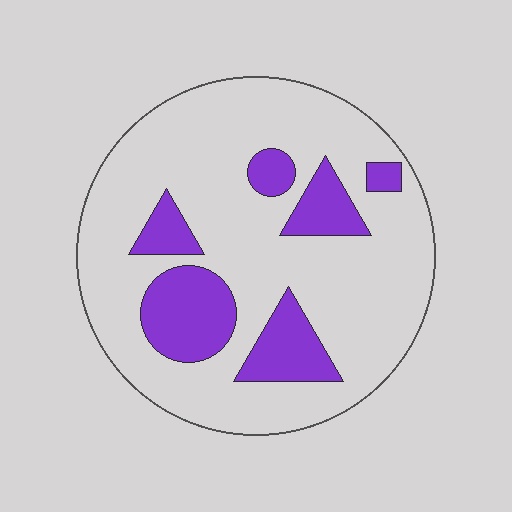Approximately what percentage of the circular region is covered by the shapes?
Approximately 20%.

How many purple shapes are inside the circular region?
6.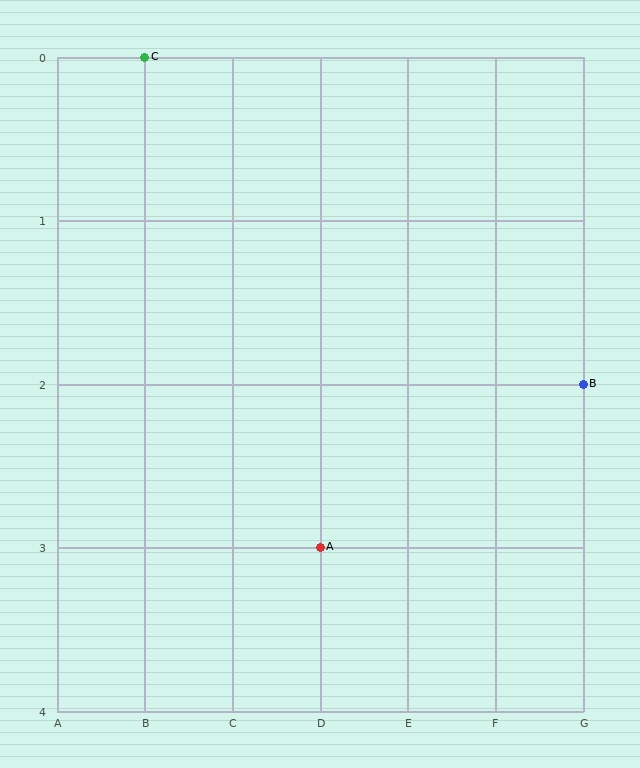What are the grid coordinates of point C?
Point C is at grid coordinates (B, 0).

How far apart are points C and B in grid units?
Points C and B are 5 columns and 2 rows apart (about 5.4 grid units diagonally).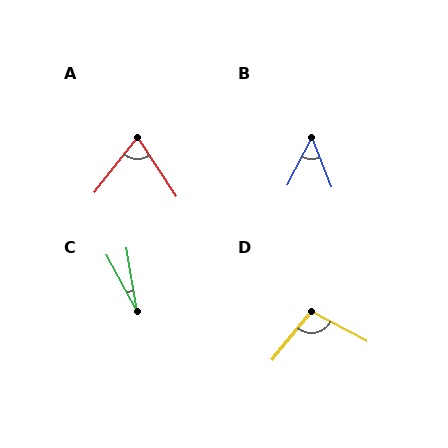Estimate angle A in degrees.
Approximately 71 degrees.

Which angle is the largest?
D, at approximately 101 degrees.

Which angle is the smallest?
C, at approximately 18 degrees.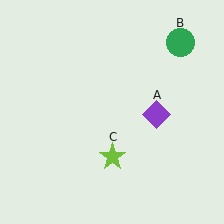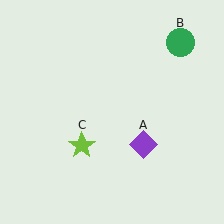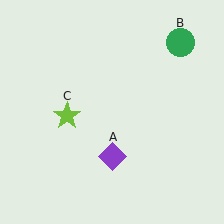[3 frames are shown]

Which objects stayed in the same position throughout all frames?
Green circle (object B) remained stationary.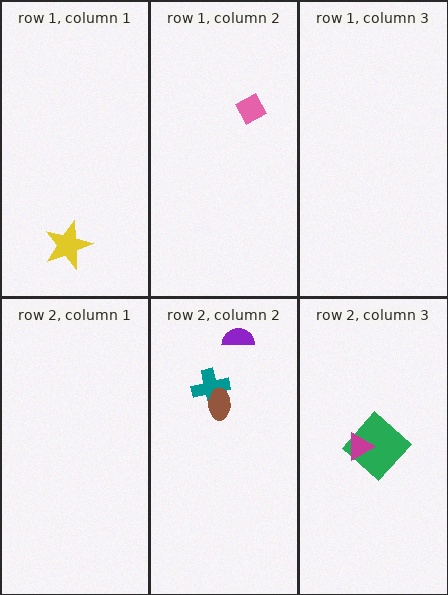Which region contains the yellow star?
The row 1, column 1 region.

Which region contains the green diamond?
The row 2, column 3 region.